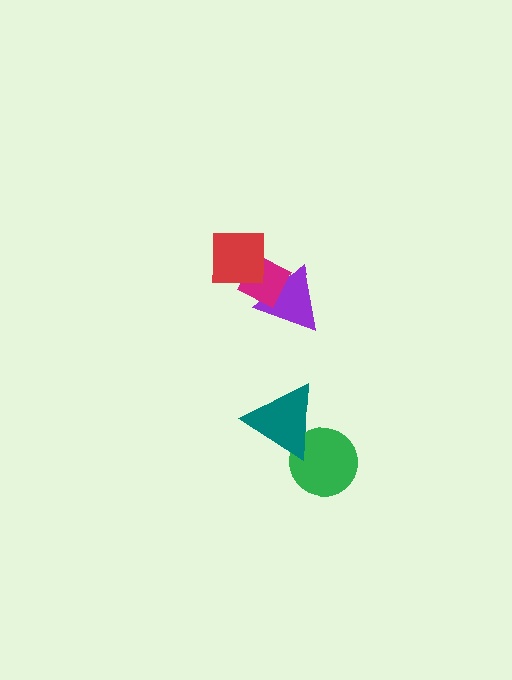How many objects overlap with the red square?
1 object overlaps with the red square.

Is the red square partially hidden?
No, no other shape covers it.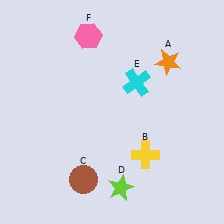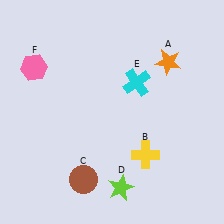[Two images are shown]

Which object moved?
The pink hexagon (F) moved left.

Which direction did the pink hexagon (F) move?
The pink hexagon (F) moved left.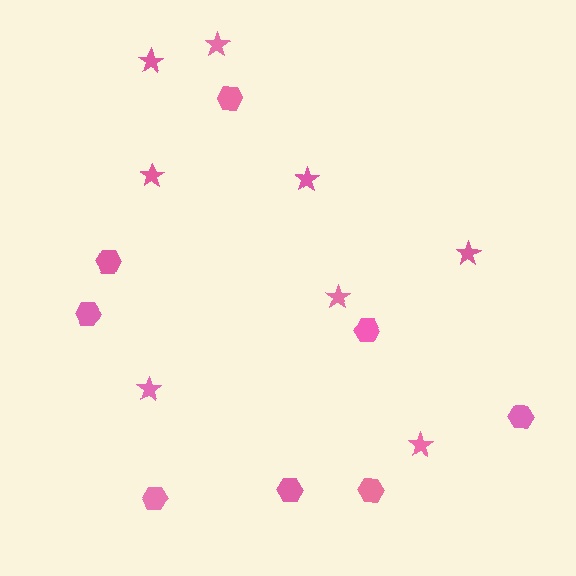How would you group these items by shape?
There are 2 groups: one group of stars (8) and one group of hexagons (8).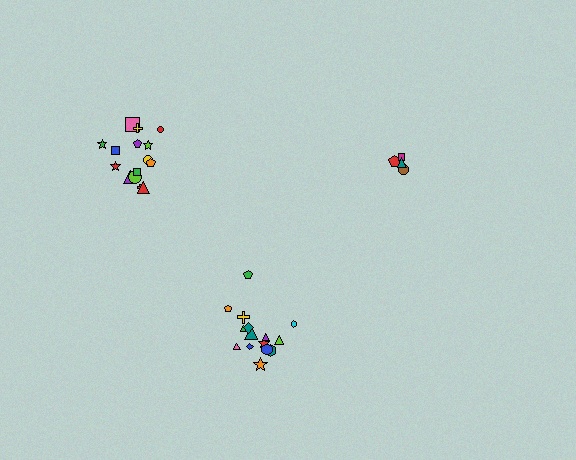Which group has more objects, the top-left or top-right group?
The top-left group.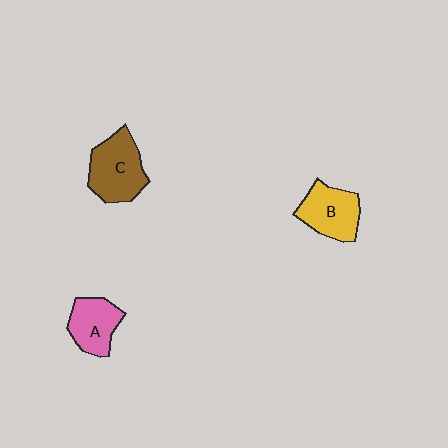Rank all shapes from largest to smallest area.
From largest to smallest: C (brown), B (yellow), A (pink).